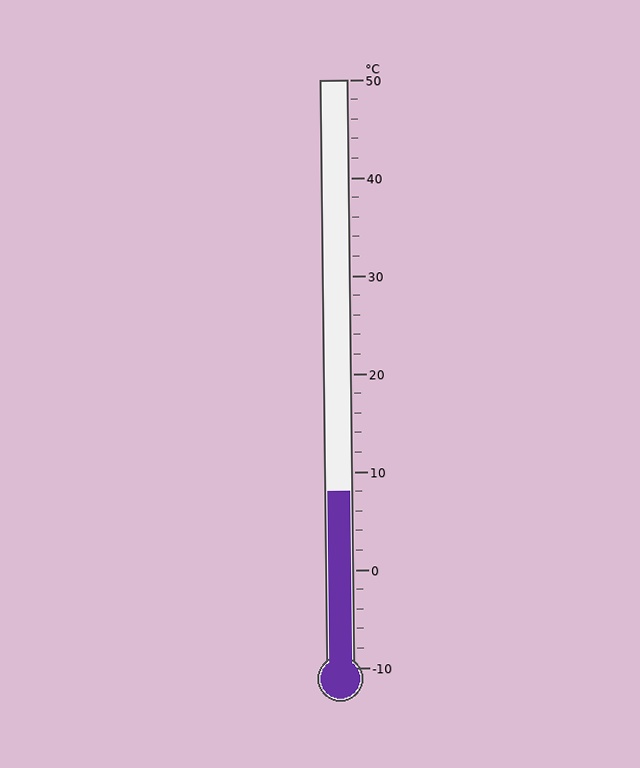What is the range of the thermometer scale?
The thermometer scale ranges from -10°C to 50°C.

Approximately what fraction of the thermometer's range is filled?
The thermometer is filled to approximately 30% of its range.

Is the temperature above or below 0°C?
The temperature is above 0°C.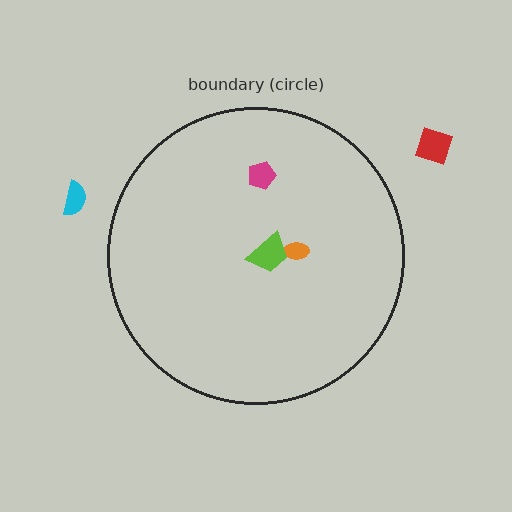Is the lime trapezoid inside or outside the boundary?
Inside.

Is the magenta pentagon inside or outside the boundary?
Inside.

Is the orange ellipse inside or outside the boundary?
Inside.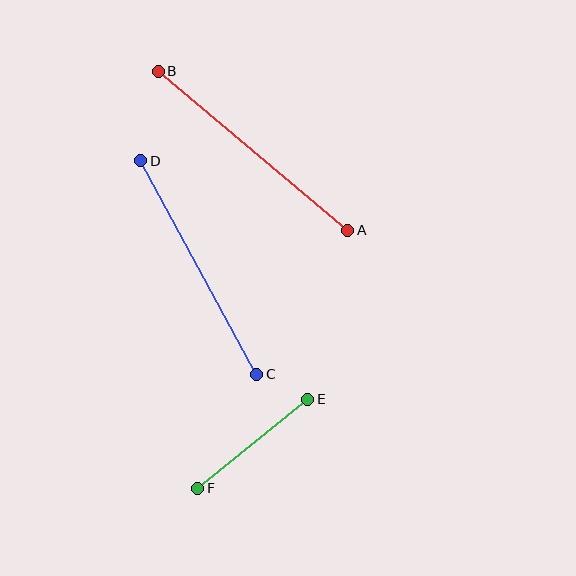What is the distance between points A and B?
The distance is approximately 248 pixels.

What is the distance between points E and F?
The distance is approximately 142 pixels.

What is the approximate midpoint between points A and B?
The midpoint is at approximately (253, 151) pixels.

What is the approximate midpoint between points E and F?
The midpoint is at approximately (253, 444) pixels.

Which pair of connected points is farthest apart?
Points A and B are farthest apart.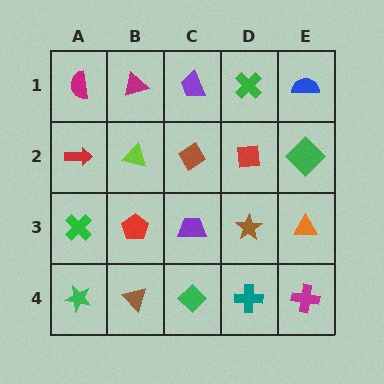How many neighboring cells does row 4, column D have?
3.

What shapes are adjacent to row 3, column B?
A lime triangle (row 2, column B), a brown triangle (row 4, column B), a green cross (row 3, column A), a purple trapezoid (row 3, column C).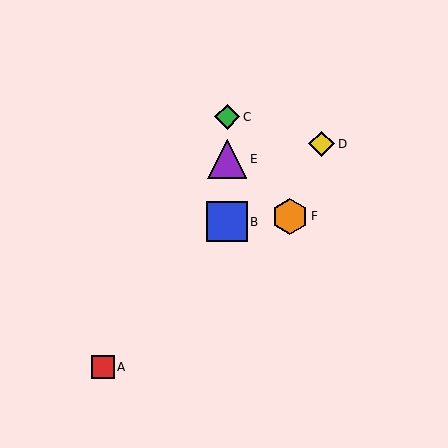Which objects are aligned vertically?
Objects B, C, E are aligned vertically.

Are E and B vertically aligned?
Yes, both are at x≈227.